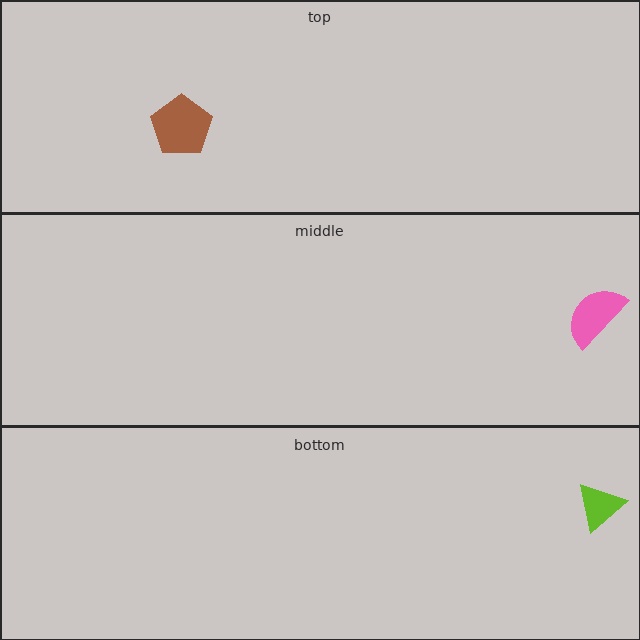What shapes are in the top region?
The brown pentagon.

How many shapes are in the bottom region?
1.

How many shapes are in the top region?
1.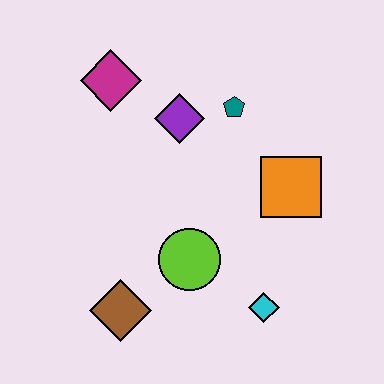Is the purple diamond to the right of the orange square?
No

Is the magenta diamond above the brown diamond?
Yes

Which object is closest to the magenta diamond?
The purple diamond is closest to the magenta diamond.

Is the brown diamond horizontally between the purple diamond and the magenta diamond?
Yes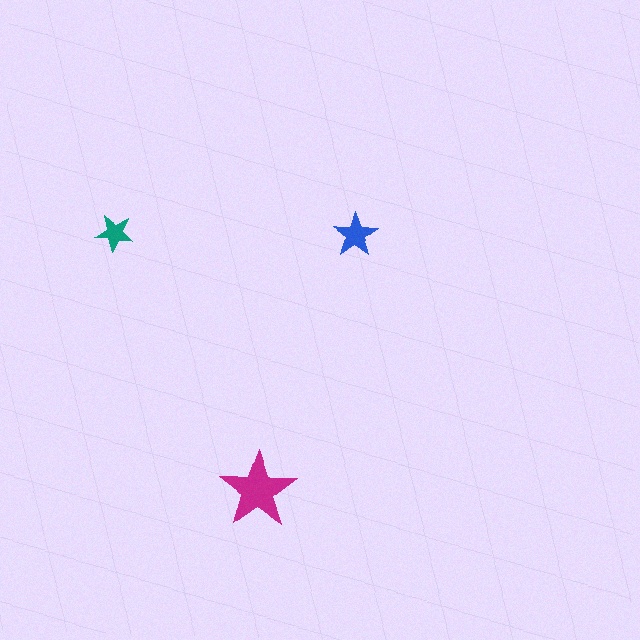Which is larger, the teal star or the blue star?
The blue one.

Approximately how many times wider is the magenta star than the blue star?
About 1.5 times wider.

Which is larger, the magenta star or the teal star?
The magenta one.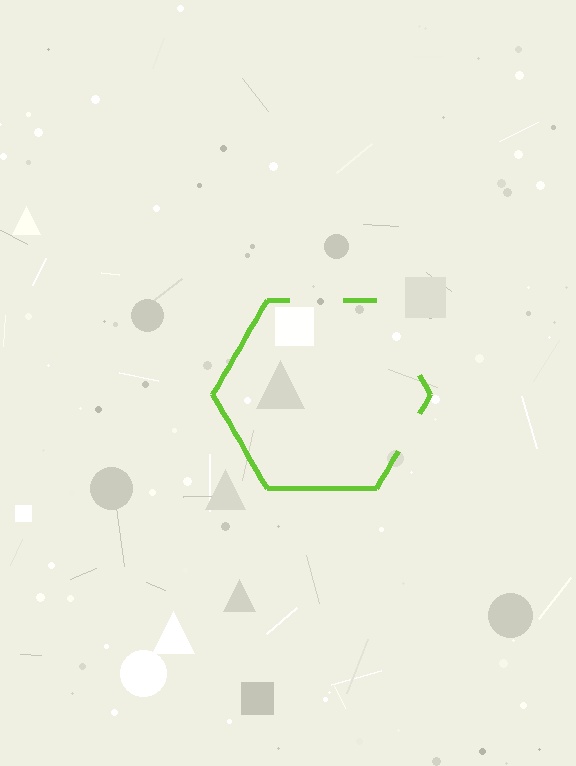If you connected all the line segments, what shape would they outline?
They would outline a hexagon.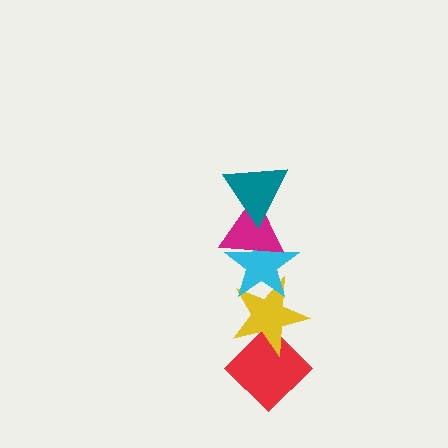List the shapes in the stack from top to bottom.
From top to bottom: the teal triangle, the magenta triangle, the cyan star, the yellow star, the red diamond.